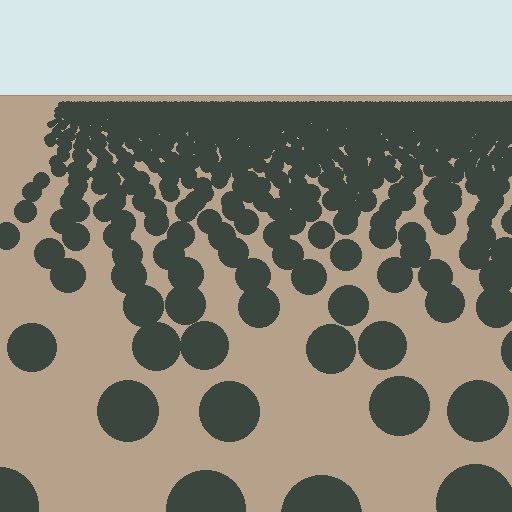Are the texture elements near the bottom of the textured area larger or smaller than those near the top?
Larger. Near the bottom, elements are closer to the viewer and appear at a bigger on-screen size.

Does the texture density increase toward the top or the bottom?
Density increases toward the top.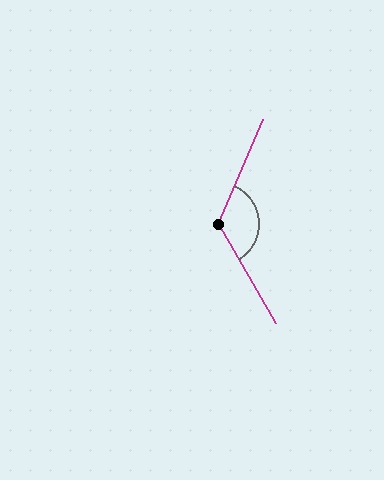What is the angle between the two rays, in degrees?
Approximately 127 degrees.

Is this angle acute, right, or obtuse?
It is obtuse.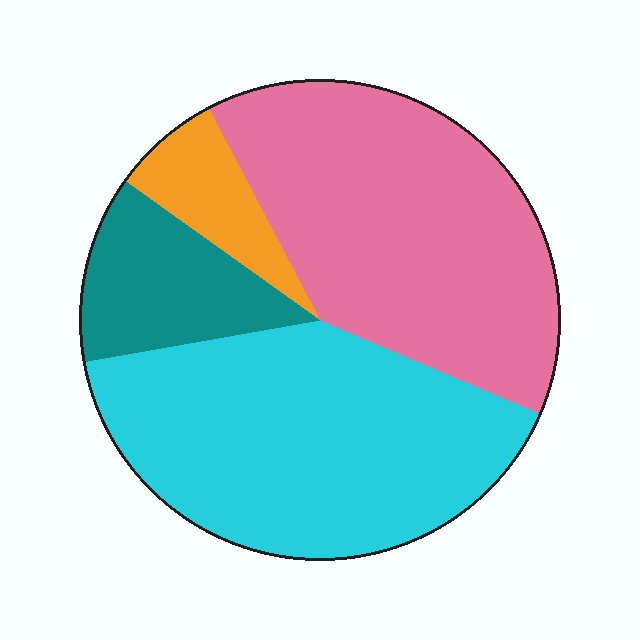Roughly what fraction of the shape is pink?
Pink covers 39% of the shape.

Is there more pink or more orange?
Pink.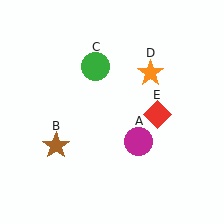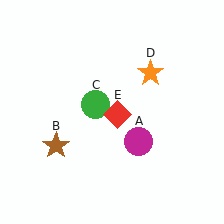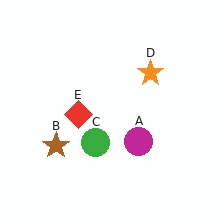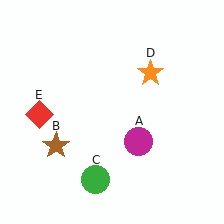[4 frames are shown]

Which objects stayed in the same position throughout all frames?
Magenta circle (object A) and brown star (object B) and orange star (object D) remained stationary.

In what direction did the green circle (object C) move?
The green circle (object C) moved down.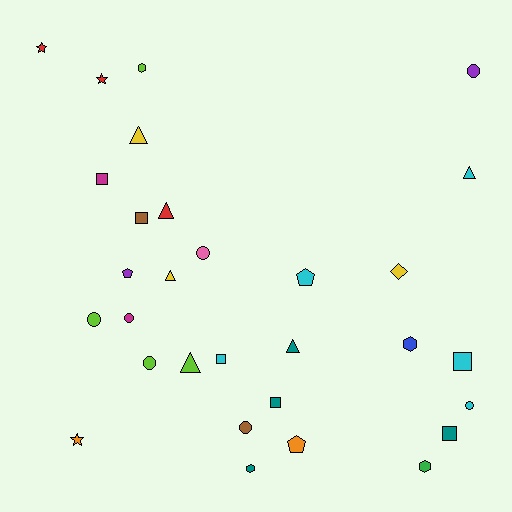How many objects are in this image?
There are 30 objects.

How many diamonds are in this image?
There is 1 diamond.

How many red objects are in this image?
There are 3 red objects.